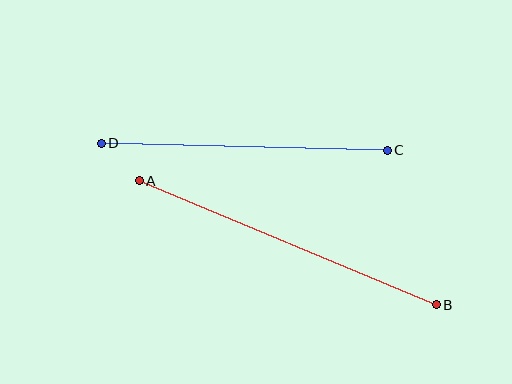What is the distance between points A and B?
The distance is approximately 322 pixels.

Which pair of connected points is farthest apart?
Points A and B are farthest apart.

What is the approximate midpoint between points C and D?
The midpoint is at approximately (244, 147) pixels.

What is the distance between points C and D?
The distance is approximately 286 pixels.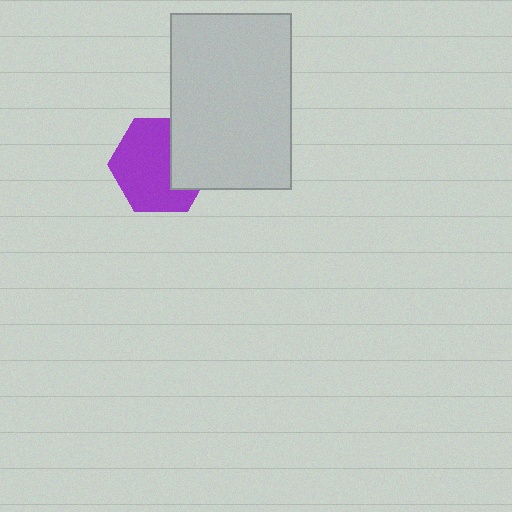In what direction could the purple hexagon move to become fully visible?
The purple hexagon could move left. That would shift it out from behind the light gray rectangle entirely.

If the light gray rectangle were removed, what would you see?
You would see the complete purple hexagon.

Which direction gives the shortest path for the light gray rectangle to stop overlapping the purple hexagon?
Moving right gives the shortest separation.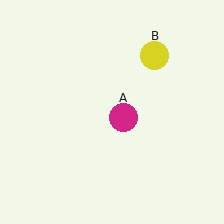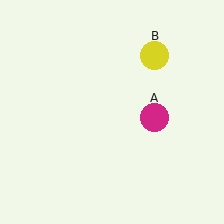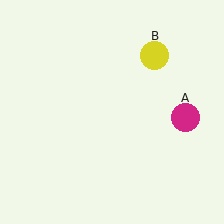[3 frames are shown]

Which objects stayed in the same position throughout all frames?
Yellow circle (object B) remained stationary.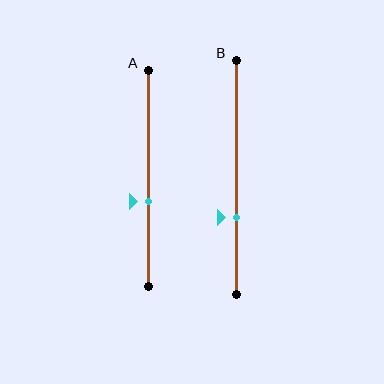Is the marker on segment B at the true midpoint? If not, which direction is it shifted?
No, the marker on segment B is shifted downward by about 17% of the segment length.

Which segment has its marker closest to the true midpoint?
Segment A has its marker closest to the true midpoint.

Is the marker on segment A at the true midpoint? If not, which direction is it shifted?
No, the marker on segment A is shifted downward by about 11% of the segment length.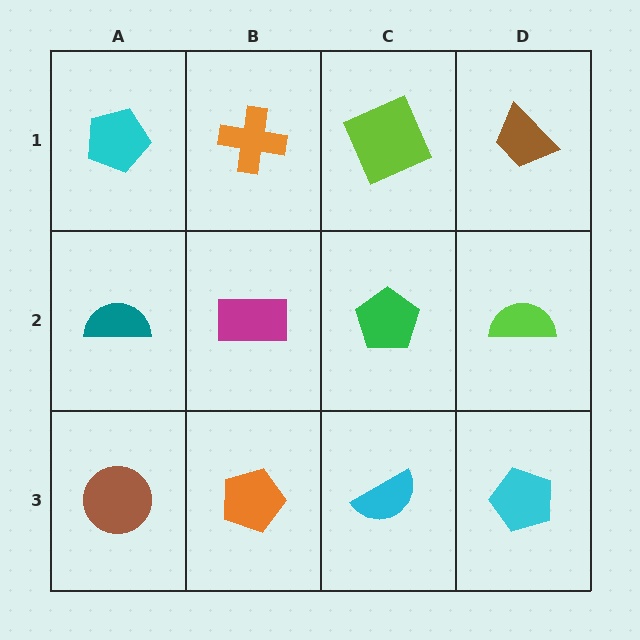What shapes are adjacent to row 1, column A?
A teal semicircle (row 2, column A), an orange cross (row 1, column B).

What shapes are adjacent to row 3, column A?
A teal semicircle (row 2, column A), an orange pentagon (row 3, column B).